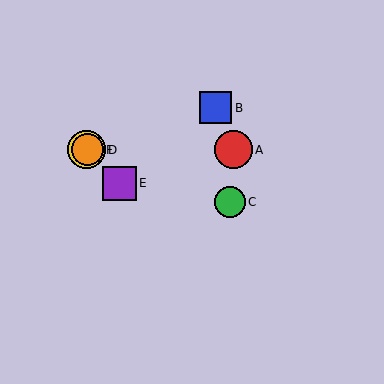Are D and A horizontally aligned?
Yes, both are at y≈150.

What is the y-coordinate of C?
Object C is at y≈202.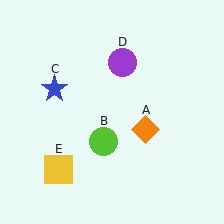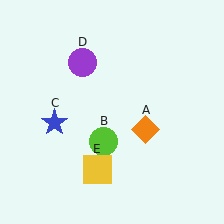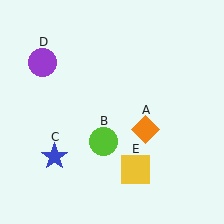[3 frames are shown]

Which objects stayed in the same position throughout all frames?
Orange diamond (object A) and lime circle (object B) remained stationary.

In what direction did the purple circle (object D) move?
The purple circle (object D) moved left.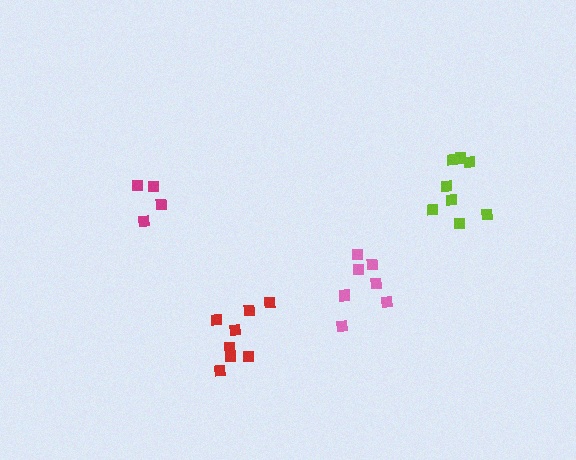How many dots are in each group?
Group 1: 5 dots, Group 2: 8 dots, Group 3: 8 dots, Group 4: 7 dots (28 total).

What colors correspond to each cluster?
The clusters are colored: magenta, lime, red, pink.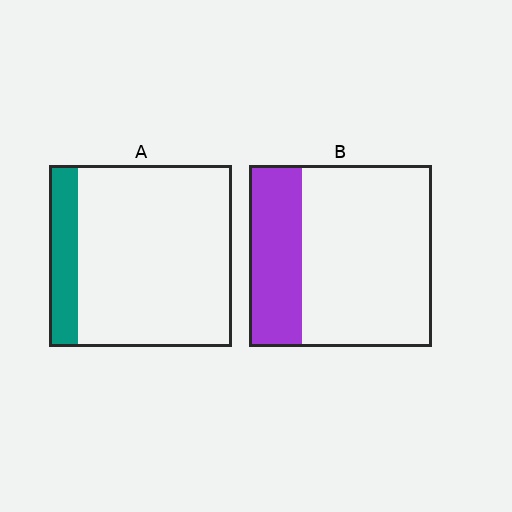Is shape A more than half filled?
No.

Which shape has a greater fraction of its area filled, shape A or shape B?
Shape B.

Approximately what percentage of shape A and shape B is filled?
A is approximately 15% and B is approximately 30%.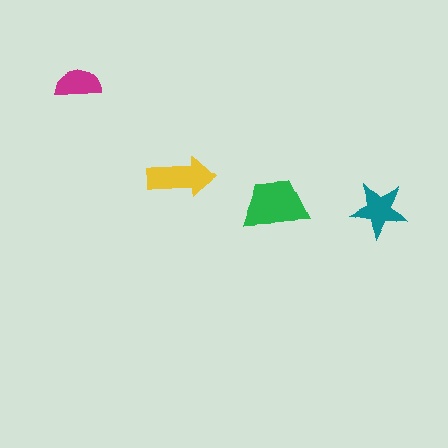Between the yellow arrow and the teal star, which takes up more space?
The yellow arrow.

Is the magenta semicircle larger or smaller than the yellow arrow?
Smaller.